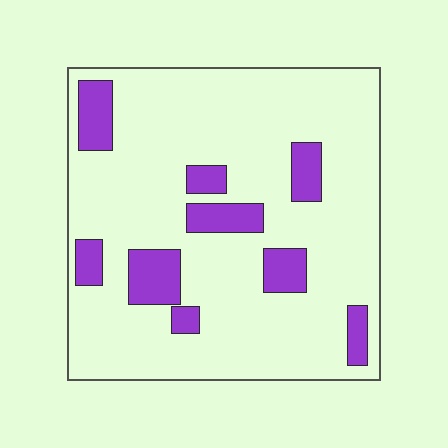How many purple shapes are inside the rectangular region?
9.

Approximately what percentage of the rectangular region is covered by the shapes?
Approximately 15%.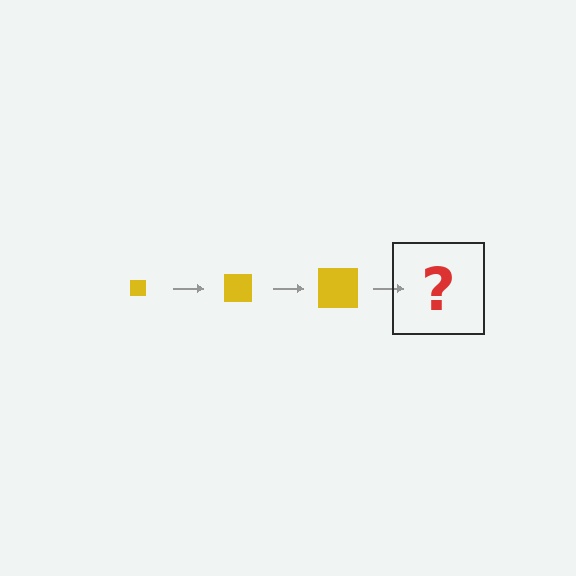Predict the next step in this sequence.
The next step is a yellow square, larger than the previous one.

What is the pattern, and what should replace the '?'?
The pattern is that the square gets progressively larger each step. The '?' should be a yellow square, larger than the previous one.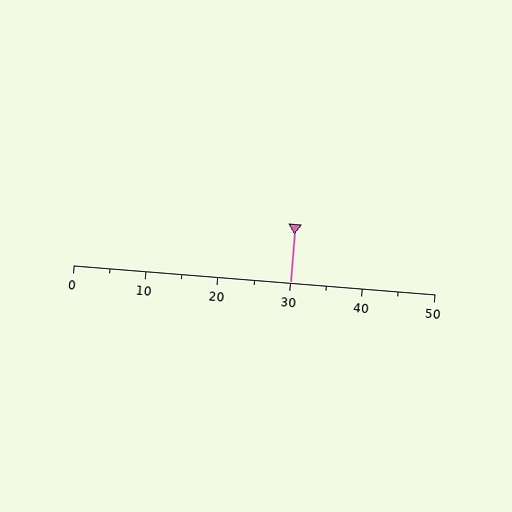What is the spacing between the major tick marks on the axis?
The major ticks are spaced 10 apart.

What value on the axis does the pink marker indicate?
The marker indicates approximately 30.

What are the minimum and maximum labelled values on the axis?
The axis runs from 0 to 50.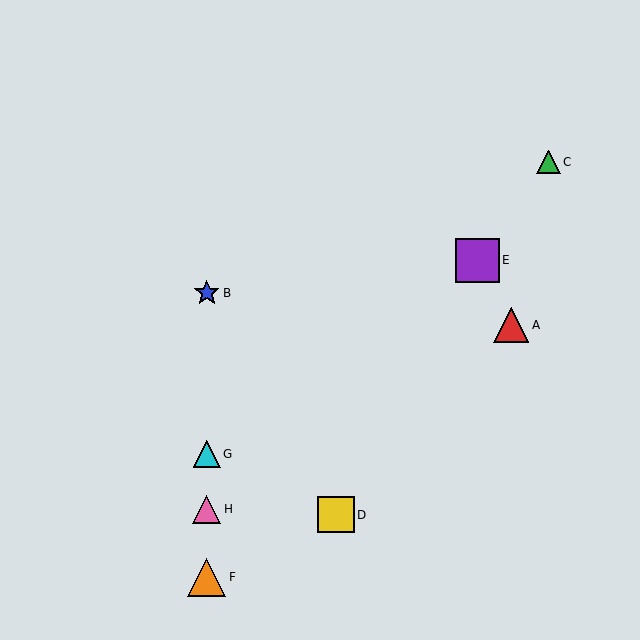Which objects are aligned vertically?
Objects B, F, G, H are aligned vertically.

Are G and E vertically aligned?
No, G is at x≈207 and E is at x≈477.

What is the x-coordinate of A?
Object A is at x≈511.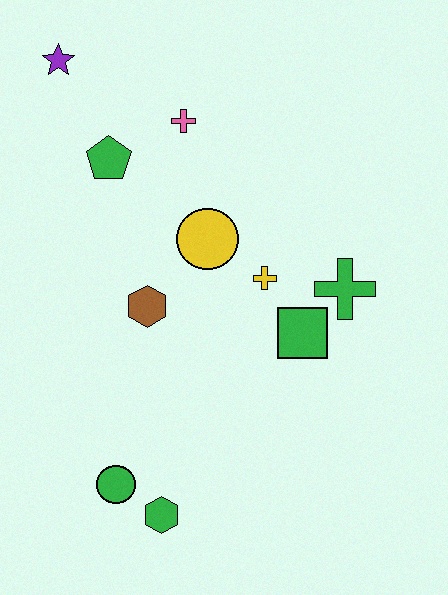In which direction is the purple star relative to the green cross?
The purple star is to the left of the green cross.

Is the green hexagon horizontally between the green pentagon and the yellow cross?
Yes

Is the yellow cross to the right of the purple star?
Yes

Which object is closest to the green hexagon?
The green circle is closest to the green hexagon.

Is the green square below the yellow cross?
Yes